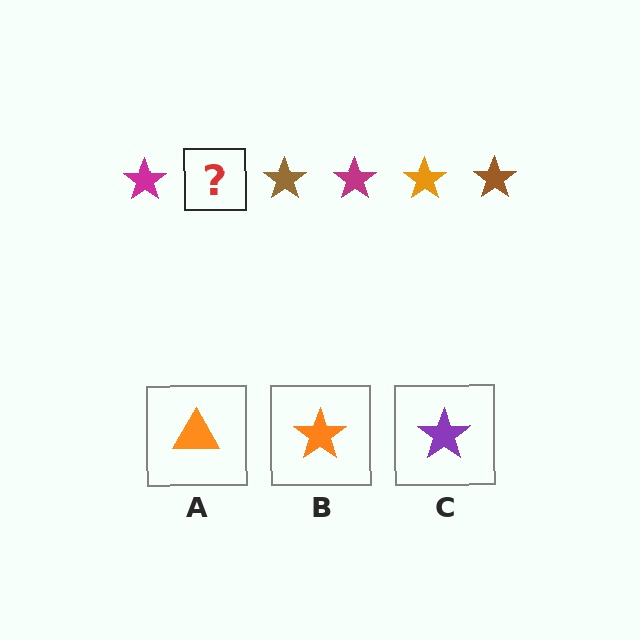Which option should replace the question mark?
Option B.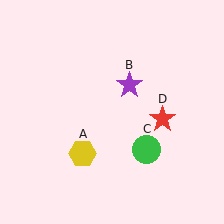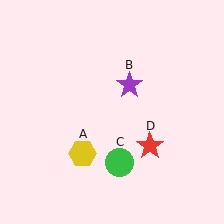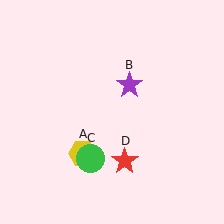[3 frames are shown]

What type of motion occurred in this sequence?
The green circle (object C), red star (object D) rotated clockwise around the center of the scene.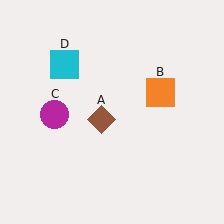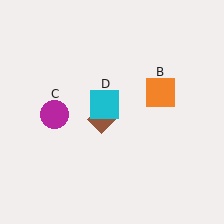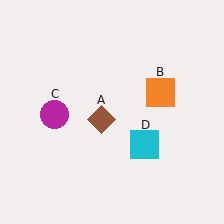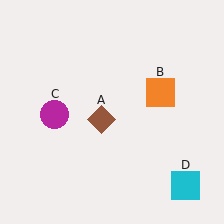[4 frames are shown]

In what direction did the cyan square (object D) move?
The cyan square (object D) moved down and to the right.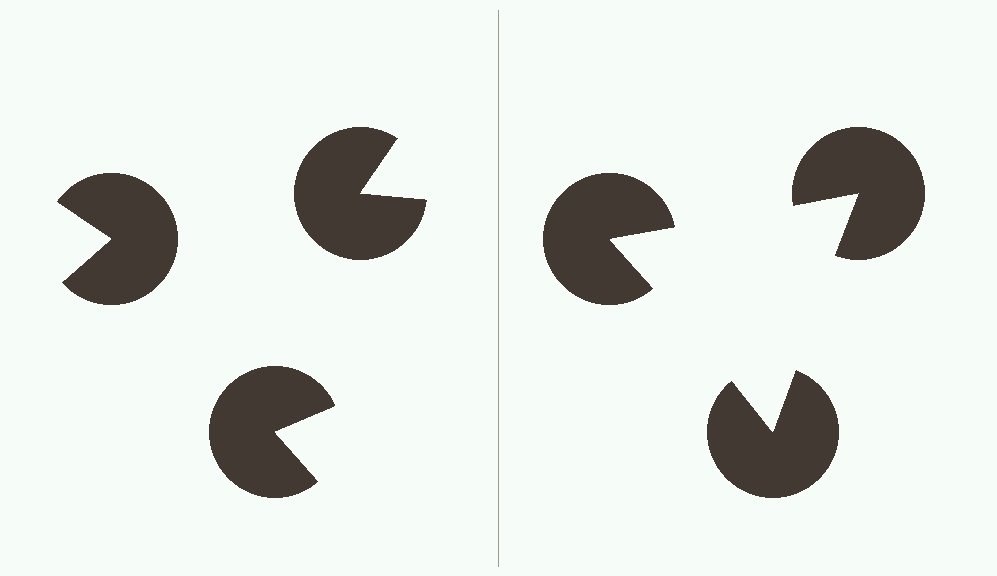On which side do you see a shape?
An illusory triangle appears on the right side. On the left side the wedge cuts are rotated, so no coherent shape forms.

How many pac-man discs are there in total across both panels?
6 — 3 on each side.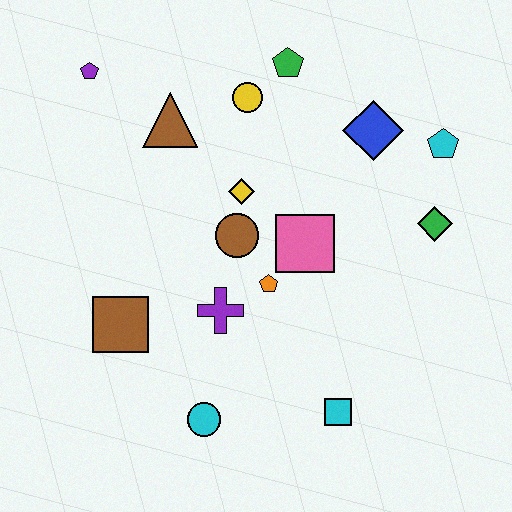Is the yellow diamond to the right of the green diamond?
No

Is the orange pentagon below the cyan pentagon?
Yes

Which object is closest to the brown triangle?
The yellow circle is closest to the brown triangle.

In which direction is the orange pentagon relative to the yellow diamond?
The orange pentagon is below the yellow diamond.